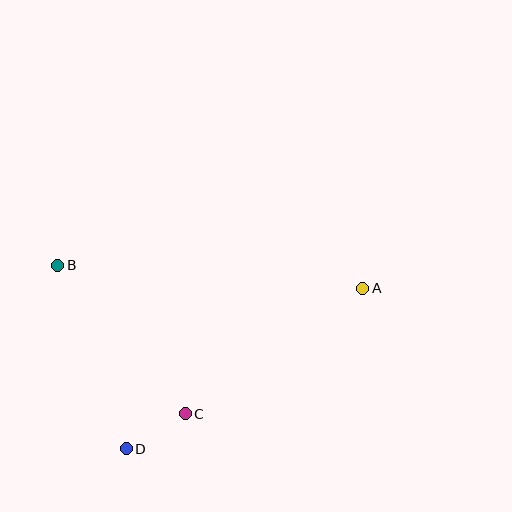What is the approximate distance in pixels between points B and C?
The distance between B and C is approximately 196 pixels.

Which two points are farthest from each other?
Points A and B are farthest from each other.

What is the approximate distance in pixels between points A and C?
The distance between A and C is approximately 217 pixels.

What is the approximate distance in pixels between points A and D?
The distance between A and D is approximately 285 pixels.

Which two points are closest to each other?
Points C and D are closest to each other.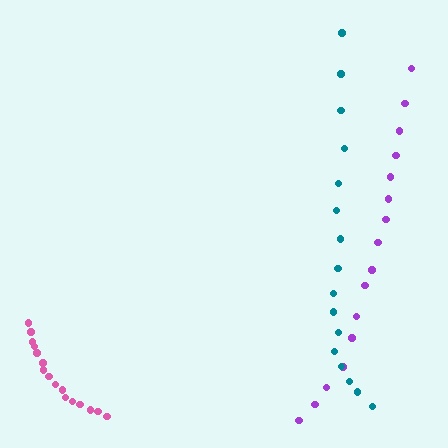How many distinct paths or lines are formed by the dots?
There are 3 distinct paths.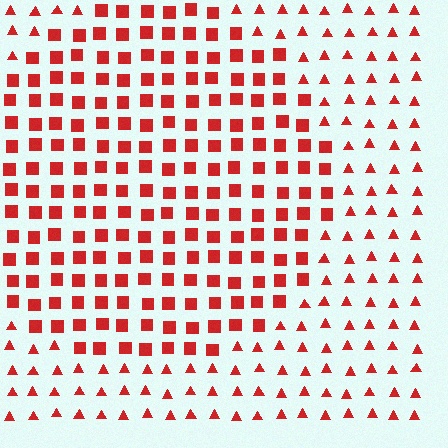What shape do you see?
I see a circle.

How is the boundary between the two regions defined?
The boundary is defined by a change in element shape: squares inside vs. triangles outside. All elements share the same color and spacing.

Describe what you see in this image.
The image is filled with small red elements arranged in a uniform grid. A circle-shaped region contains squares, while the surrounding area contains triangles. The boundary is defined purely by the change in element shape.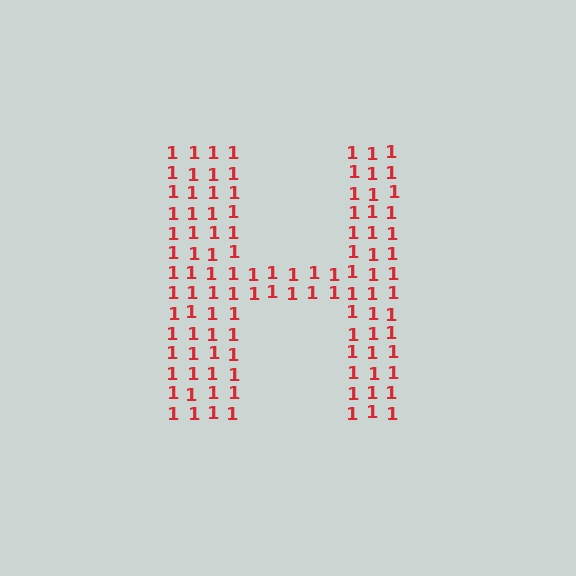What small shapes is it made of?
It is made of small digit 1's.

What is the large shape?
The large shape is the letter H.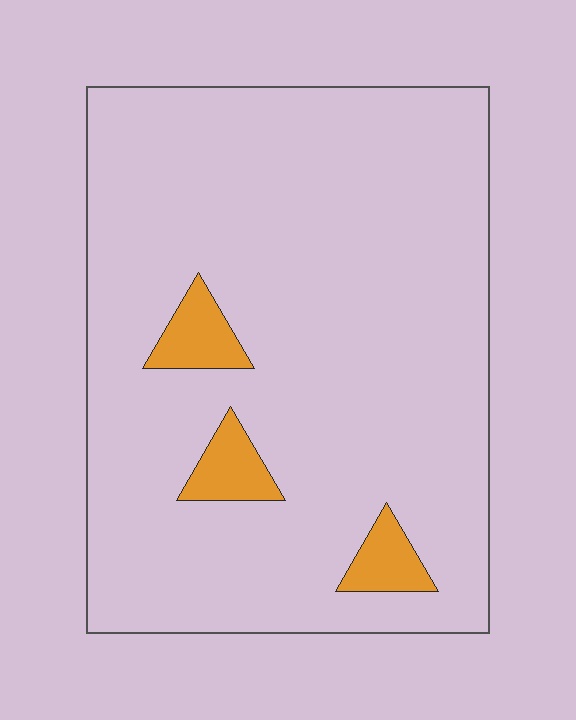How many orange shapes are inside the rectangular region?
3.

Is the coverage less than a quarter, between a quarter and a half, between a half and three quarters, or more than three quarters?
Less than a quarter.